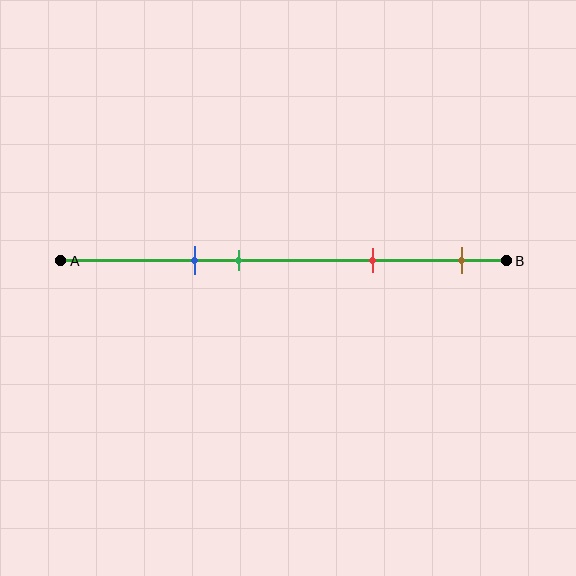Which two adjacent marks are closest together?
The blue and green marks are the closest adjacent pair.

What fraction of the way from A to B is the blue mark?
The blue mark is approximately 30% (0.3) of the way from A to B.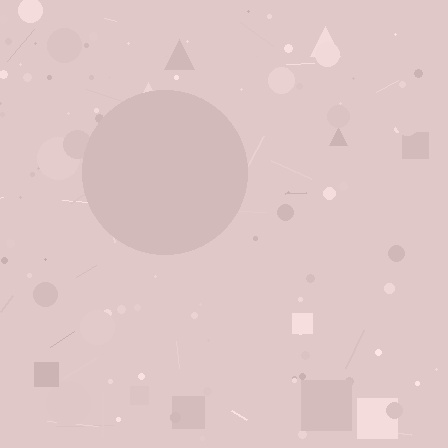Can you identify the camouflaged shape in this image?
The camouflaged shape is a circle.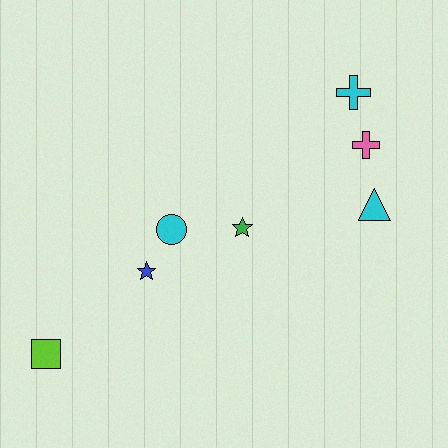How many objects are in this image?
There are 7 objects.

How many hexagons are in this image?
There are no hexagons.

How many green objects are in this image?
There is 1 green object.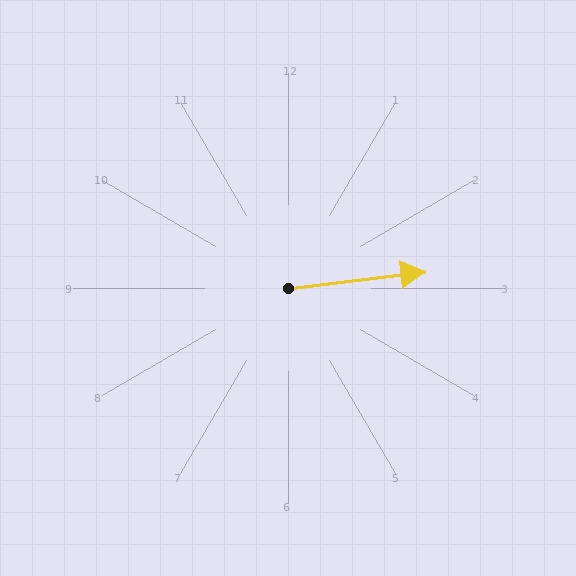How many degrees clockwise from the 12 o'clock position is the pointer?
Approximately 83 degrees.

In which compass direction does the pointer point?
East.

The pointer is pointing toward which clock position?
Roughly 3 o'clock.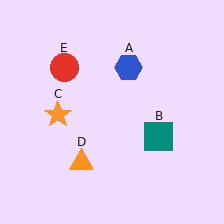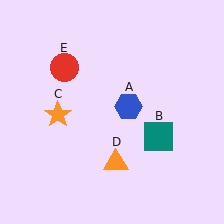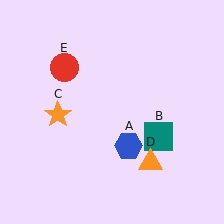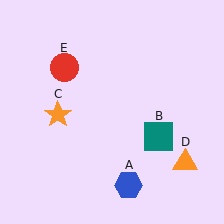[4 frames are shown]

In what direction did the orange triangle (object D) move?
The orange triangle (object D) moved right.